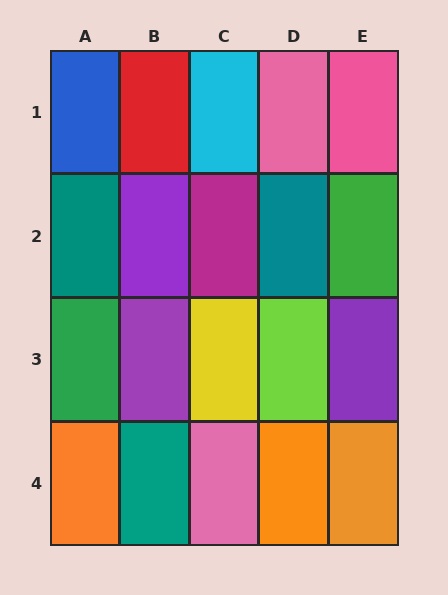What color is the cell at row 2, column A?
Teal.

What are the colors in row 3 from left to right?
Green, purple, yellow, lime, purple.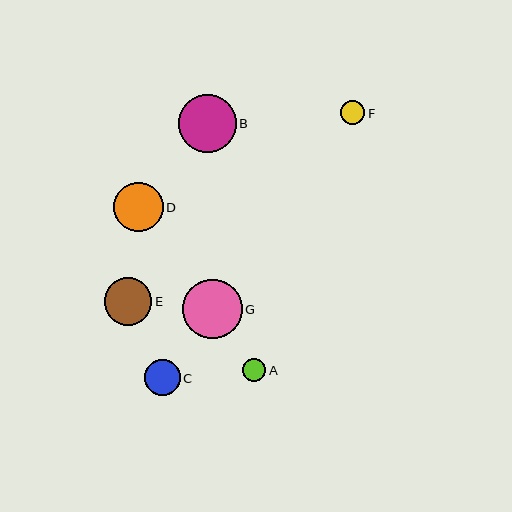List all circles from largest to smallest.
From largest to smallest: G, B, D, E, C, F, A.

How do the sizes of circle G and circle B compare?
Circle G and circle B are approximately the same size.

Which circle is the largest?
Circle G is the largest with a size of approximately 60 pixels.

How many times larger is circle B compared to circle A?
Circle B is approximately 2.5 times the size of circle A.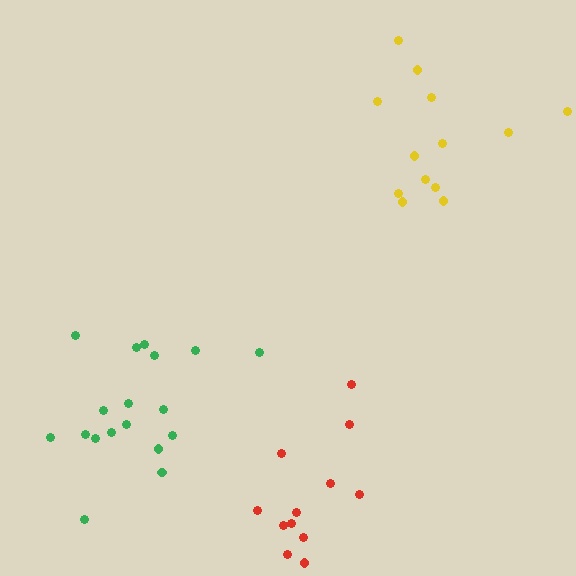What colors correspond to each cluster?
The clusters are colored: yellow, red, green.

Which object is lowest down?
The red cluster is bottommost.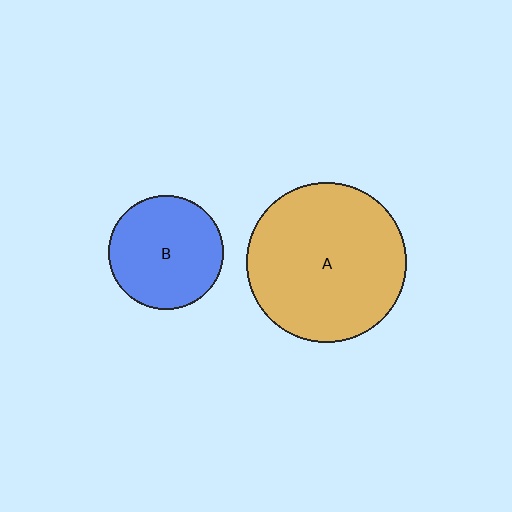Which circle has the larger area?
Circle A (orange).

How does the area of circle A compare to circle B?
Approximately 2.0 times.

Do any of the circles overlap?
No, none of the circles overlap.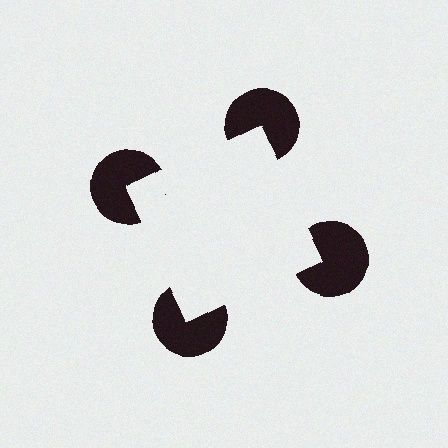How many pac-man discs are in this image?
There are 4 — one at each vertex of the illusory square.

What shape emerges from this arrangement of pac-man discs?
An illusory square — its edges are inferred from the aligned wedge cuts in the pac-man discs, not physically drawn.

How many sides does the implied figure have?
4 sides.